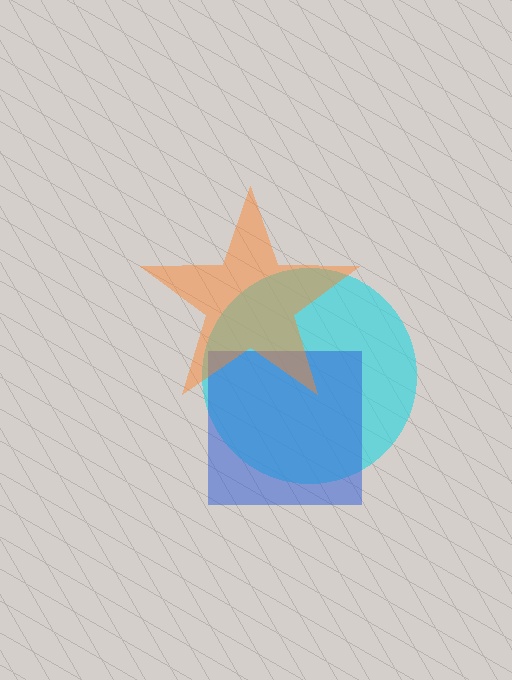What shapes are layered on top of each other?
The layered shapes are: a cyan circle, a blue square, an orange star.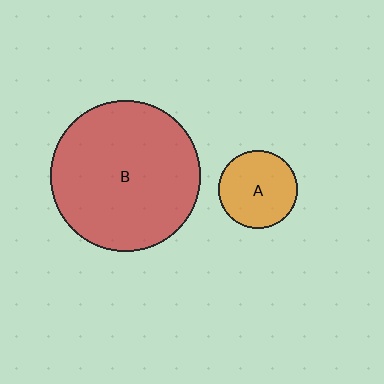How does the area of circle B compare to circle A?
Approximately 3.7 times.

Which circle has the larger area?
Circle B (red).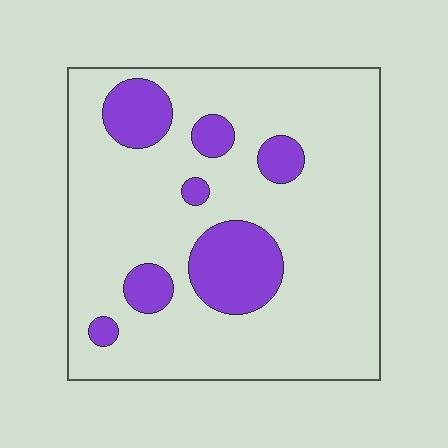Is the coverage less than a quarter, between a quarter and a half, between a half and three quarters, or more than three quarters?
Less than a quarter.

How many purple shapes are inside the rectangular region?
7.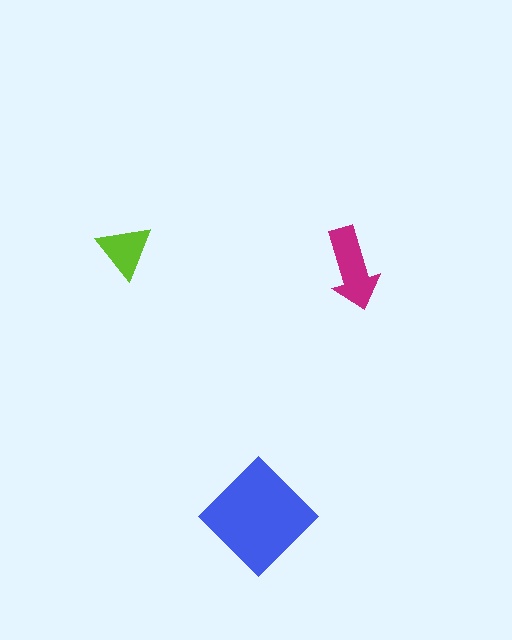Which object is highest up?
The lime triangle is topmost.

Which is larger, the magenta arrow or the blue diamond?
The blue diamond.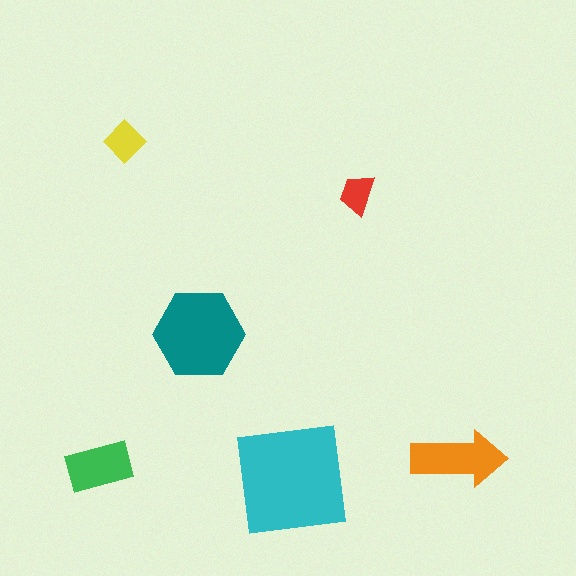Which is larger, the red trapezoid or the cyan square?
The cyan square.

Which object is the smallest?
The red trapezoid.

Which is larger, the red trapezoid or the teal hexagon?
The teal hexagon.